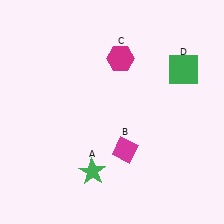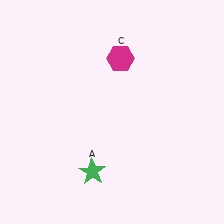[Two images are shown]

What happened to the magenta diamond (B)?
The magenta diamond (B) was removed in Image 2. It was in the bottom-right area of Image 1.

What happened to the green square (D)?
The green square (D) was removed in Image 2. It was in the top-right area of Image 1.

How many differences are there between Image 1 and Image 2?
There are 2 differences between the two images.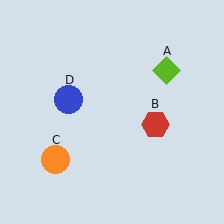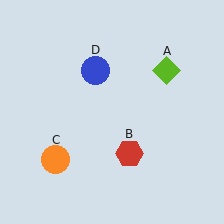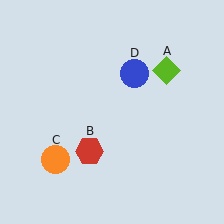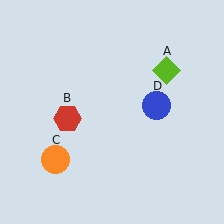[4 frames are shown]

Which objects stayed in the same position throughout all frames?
Lime diamond (object A) and orange circle (object C) remained stationary.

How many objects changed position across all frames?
2 objects changed position: red hexagon (object B), blue circle (object D).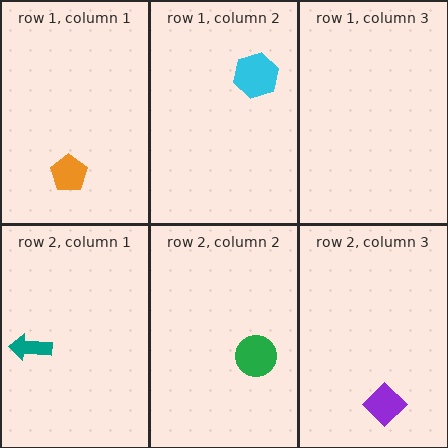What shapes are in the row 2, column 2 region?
The green circle.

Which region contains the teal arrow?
The row 2, column 1 region.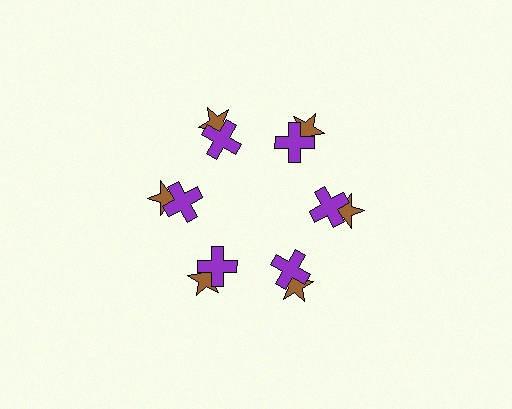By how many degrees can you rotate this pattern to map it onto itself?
The pattern maps onto itself every 60 degrees of rotation.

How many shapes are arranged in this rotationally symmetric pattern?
There are 12 shapes, arranged in 6 groups of 2.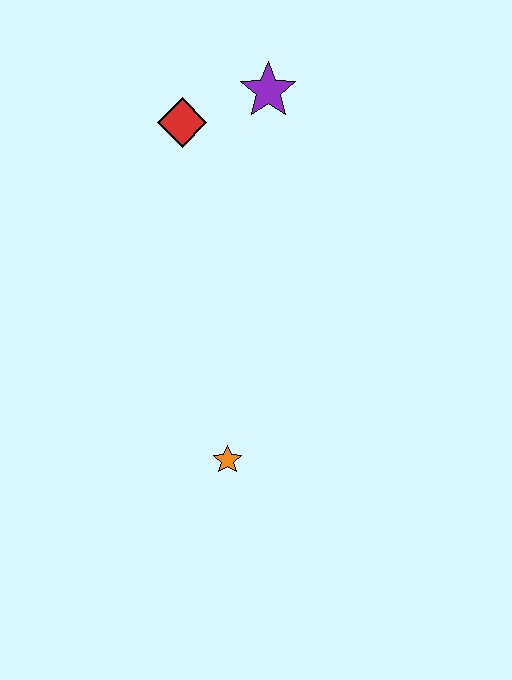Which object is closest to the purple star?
The red diamond is closest to the purple star.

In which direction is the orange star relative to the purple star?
The orange star is below the purple star.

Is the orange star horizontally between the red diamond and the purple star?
Yes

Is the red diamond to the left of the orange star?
Yes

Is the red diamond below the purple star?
Yes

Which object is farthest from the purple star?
The orange star is farthest from the purple star.